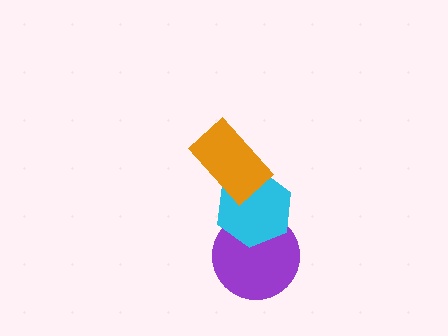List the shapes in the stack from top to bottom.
From top to bottom: the orange rectangle, the cyan hexagon, the purple circle.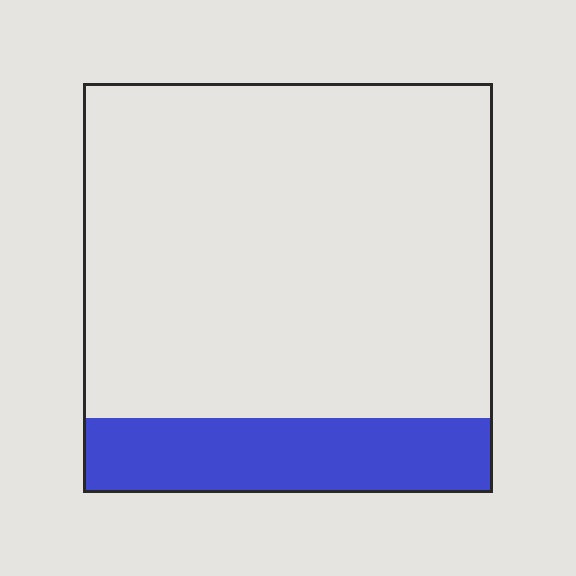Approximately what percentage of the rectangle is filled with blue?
Approximately 20%.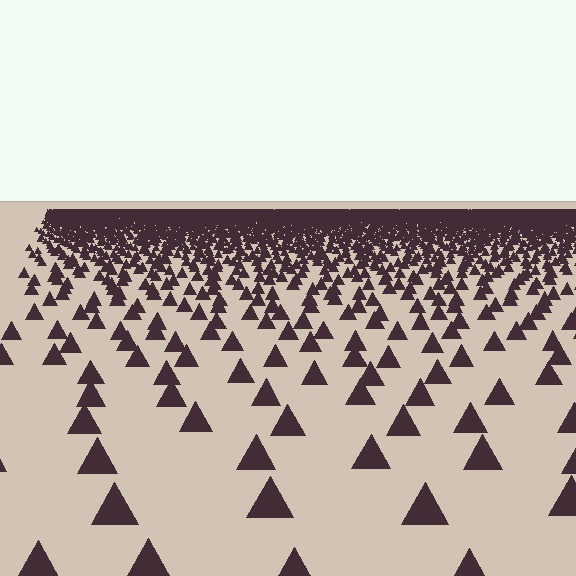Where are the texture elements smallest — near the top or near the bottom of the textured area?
Near the top.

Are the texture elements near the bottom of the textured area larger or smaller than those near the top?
Larger. Near the bottom, elements are closer to the viewer and appear at a bigger on-screen size.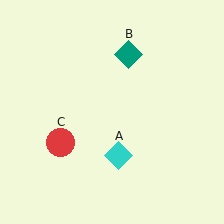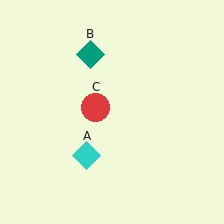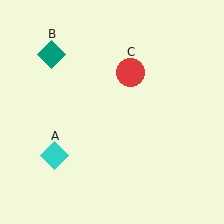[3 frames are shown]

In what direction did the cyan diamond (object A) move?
The cyan diamond (object A) moved left.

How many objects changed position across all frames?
3 objects changed position: cyan diamond (object A), teal diamond (object B), red circle (object C).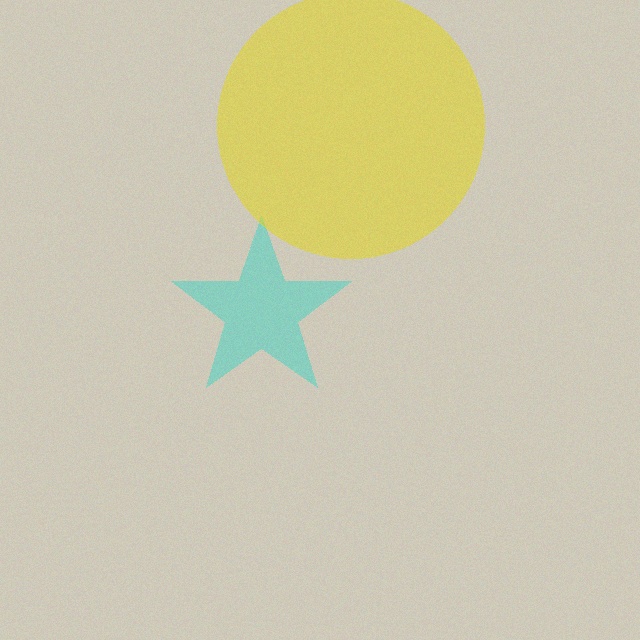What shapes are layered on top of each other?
The layered shapes are: a cyan star, a yellow circle.